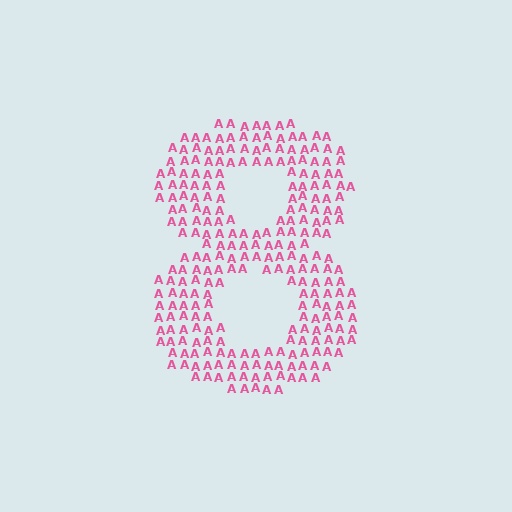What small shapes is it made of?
It is made of small letter A's.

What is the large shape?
The large shape is the digit 8.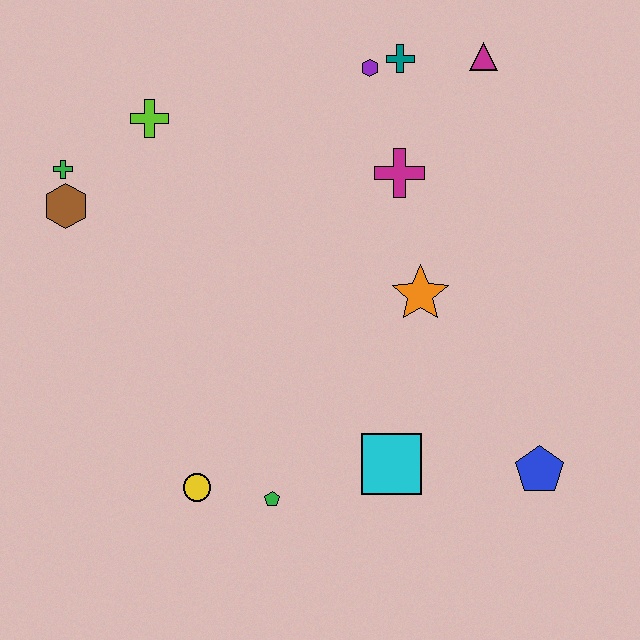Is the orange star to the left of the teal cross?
No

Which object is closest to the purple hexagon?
The teal cross is closest to the purple hexagon.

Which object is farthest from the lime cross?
The blue pentagon is farthest from the lime cross.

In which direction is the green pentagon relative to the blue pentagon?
The green pentagon is to the left of the blue pentagon.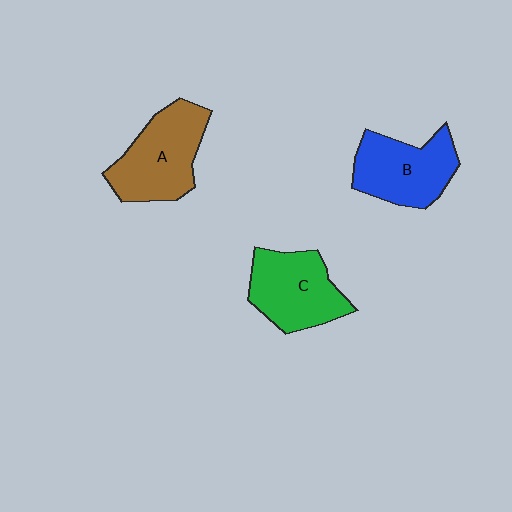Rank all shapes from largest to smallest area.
From largest to smallest: A (brown), C (green), B (blue).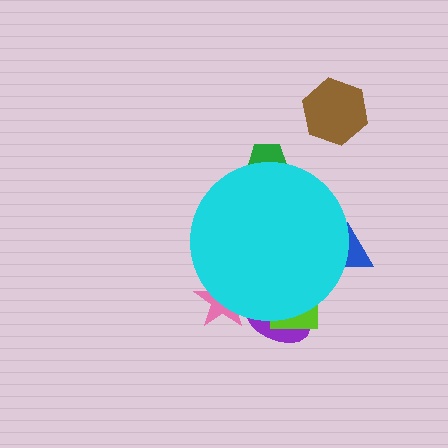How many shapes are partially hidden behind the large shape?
5 shapes are partially hidden.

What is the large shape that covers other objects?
A cyan circle.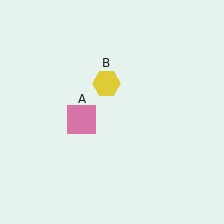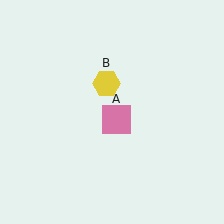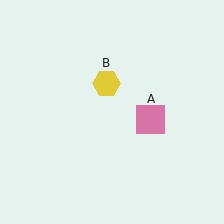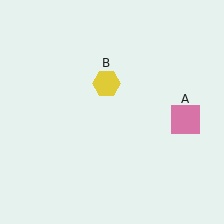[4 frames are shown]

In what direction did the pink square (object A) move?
The pink square (object A) moved right.